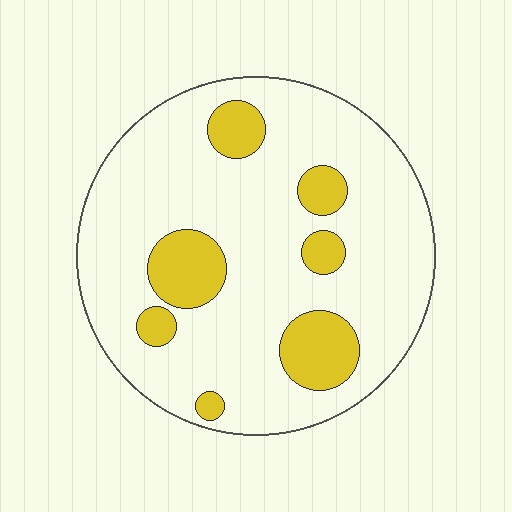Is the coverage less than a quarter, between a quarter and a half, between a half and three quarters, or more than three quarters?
Less than a quarter.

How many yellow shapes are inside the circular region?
7.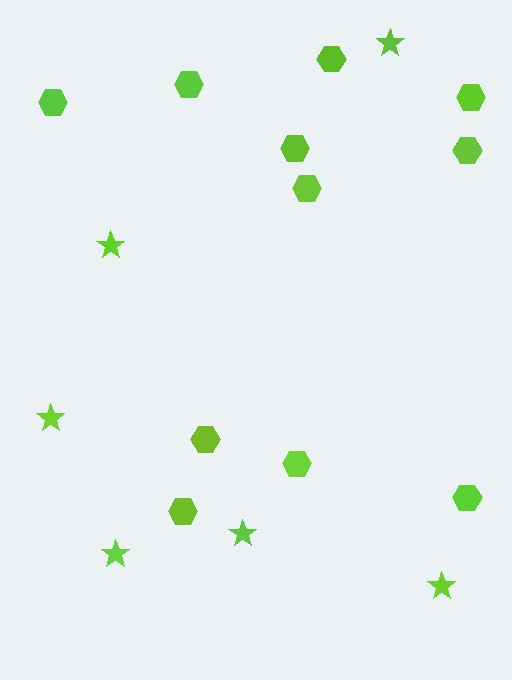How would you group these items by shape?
There are 2 groups: one group of hexagons (11) and one group of stars (6).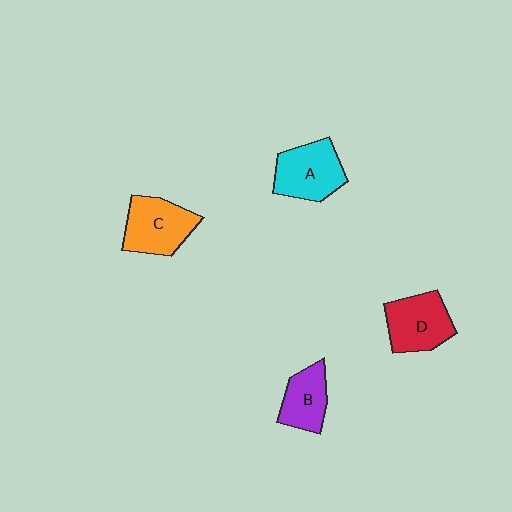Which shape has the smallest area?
Shape B (purple).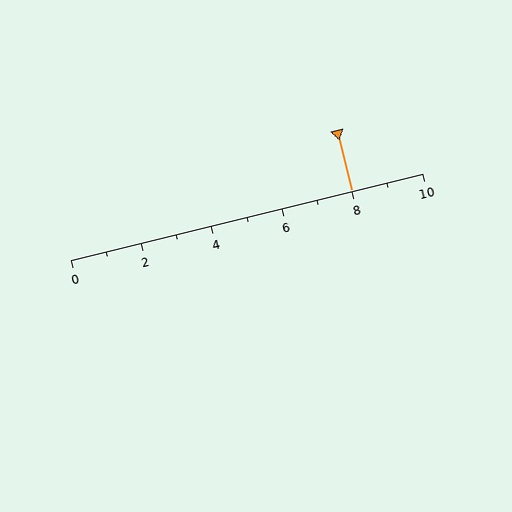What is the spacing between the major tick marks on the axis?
The major ticks are spaced 2 apart.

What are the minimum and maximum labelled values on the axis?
The axis runs from 0 to 10.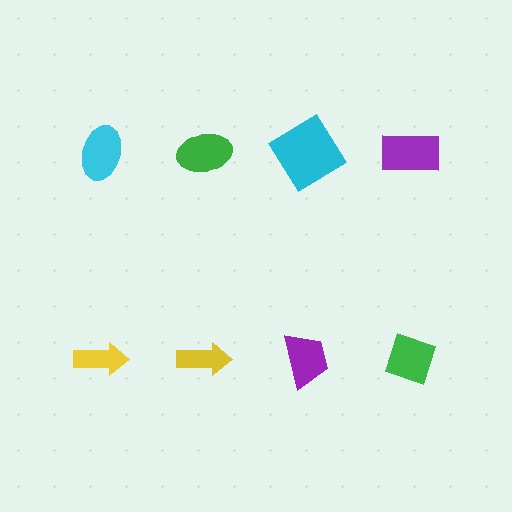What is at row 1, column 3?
A cyan diamond.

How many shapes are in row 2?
4 shapes.